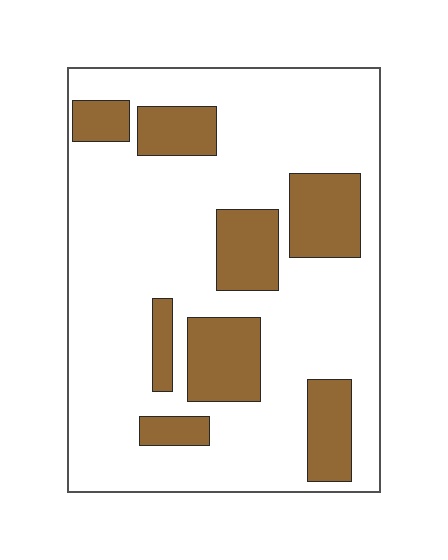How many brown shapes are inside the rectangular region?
8.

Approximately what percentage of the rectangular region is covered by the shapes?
Approximately 25%.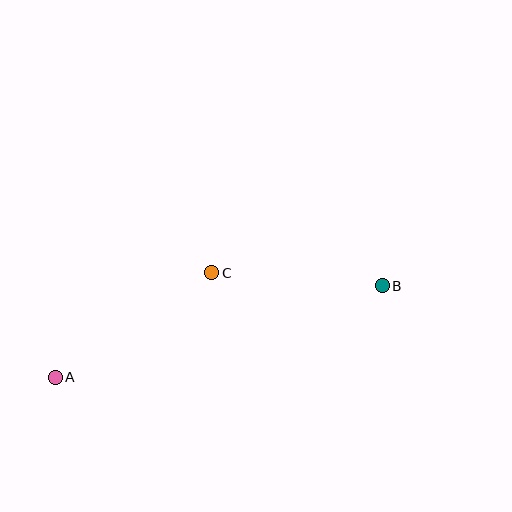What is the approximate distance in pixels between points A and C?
The distance between A and C is approximately 189 pixels.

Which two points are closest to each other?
Points B and C are closest to each other.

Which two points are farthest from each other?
Points A and B are farthest from each other.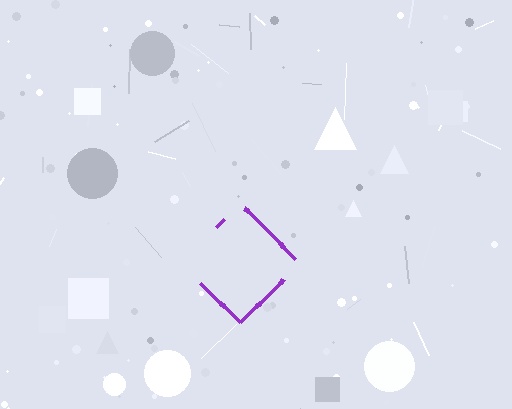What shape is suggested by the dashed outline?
The dashed outline suggests a diamond.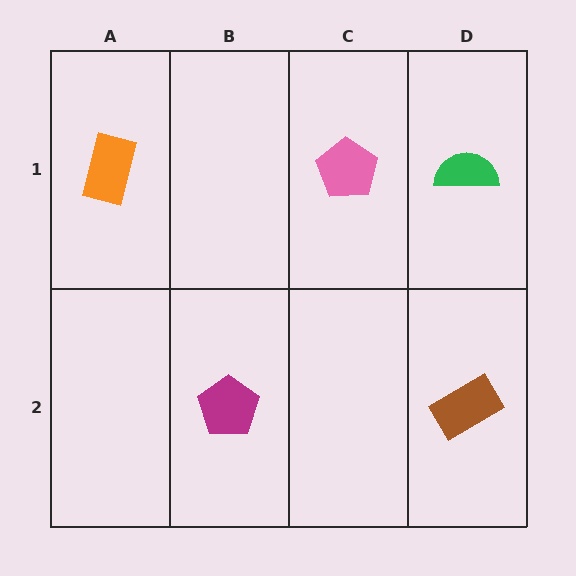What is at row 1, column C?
A pink pentagon.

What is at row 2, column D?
A brown rectangle.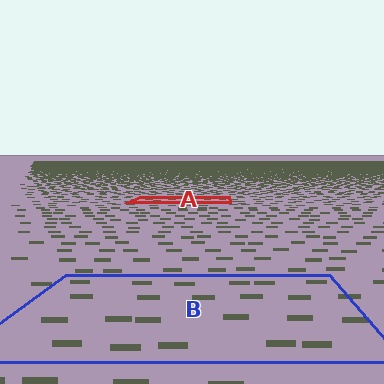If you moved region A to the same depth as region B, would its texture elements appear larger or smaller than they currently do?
They would appear larger. At a closer depth, the same texture elements are projected at a bigger on-screen size.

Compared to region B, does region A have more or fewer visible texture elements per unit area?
Region A has more texture elements per unit area — they are packed more densely because it is farther away.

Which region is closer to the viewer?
Region B is closer. The texture elements there are larger and more spread out.